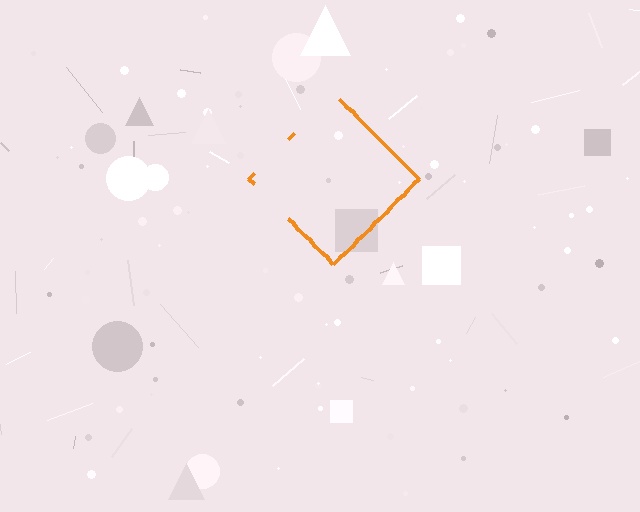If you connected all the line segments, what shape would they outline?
They would outline a diamond.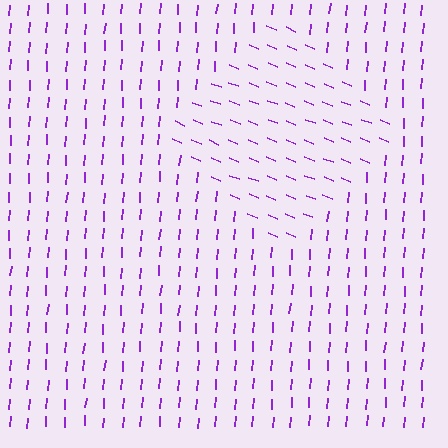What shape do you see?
I see a diamond.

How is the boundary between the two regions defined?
The boundary is defined purely by a change in line orientation (approximately 72 degrees difference). All lines are the same color and thickness.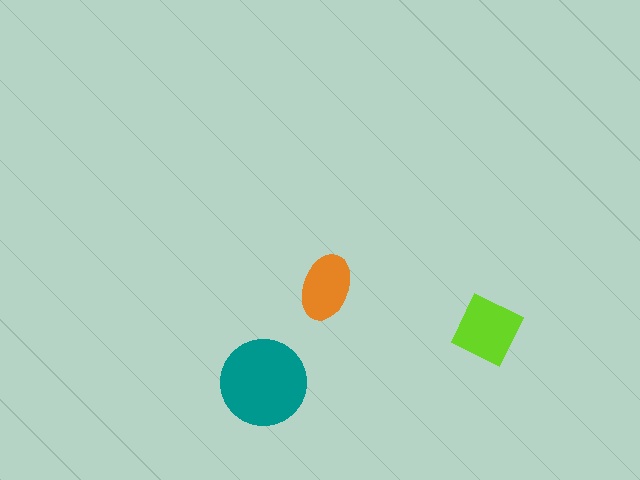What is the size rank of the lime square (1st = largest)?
2nd.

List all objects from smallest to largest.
The orange ellipse, the lime square, the teal circle.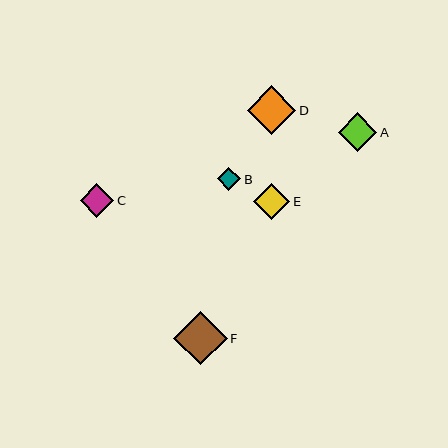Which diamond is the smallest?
Diamond B is the smallest with a size of approximately 24 pixels.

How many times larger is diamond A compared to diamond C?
Diamond A is approximately 1.2 times the size of diamond C.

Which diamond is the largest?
Diamond F is the largest with a size of approximately 53 pixels.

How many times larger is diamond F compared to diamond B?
Diamond F is approximately 2.3 times the size of diamond B.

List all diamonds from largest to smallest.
From largest to smallest: F, D, A, E, C, B.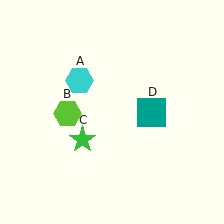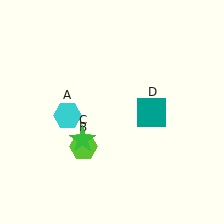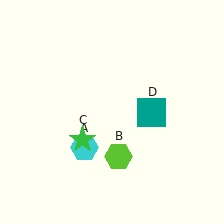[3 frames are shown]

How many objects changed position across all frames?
2 objects changed position: cyan hexagon (object A), lime hexagon (object B).